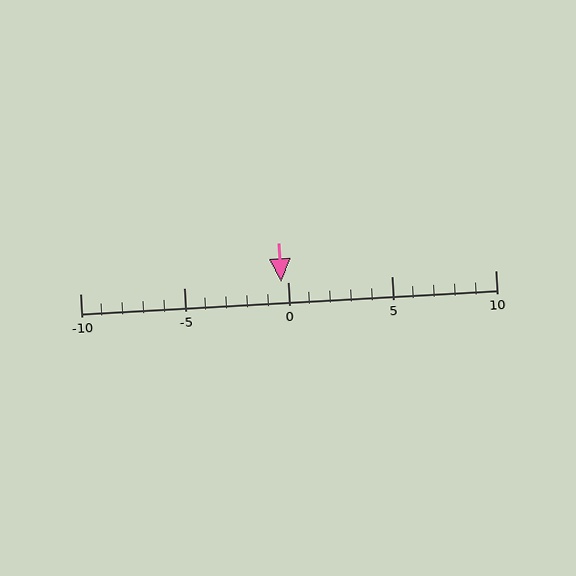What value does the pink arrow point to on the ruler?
The pink arrow points to approximately 0.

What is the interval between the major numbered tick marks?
The major tick marks are spaced 5 units apart.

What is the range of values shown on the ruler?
The ruler shows values from -10 to 10.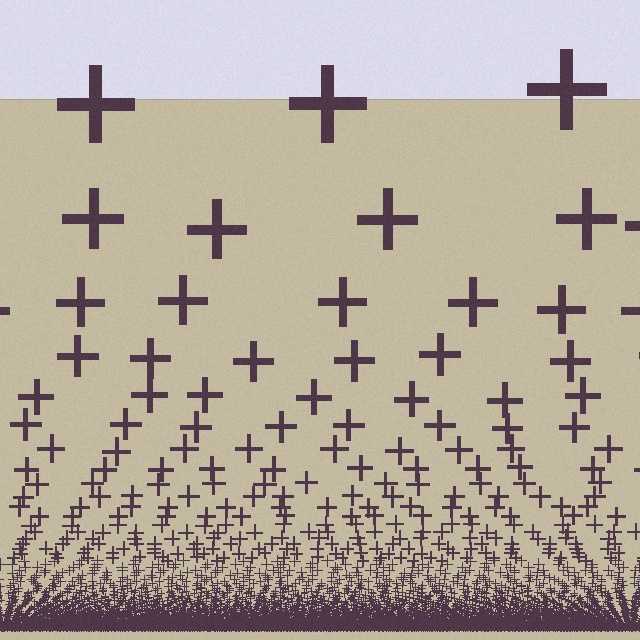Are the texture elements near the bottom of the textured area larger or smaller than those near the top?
Smaller. The gradient is inverted — elements near the bottom are smaller and denser.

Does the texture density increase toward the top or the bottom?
Density increases toward the bottom.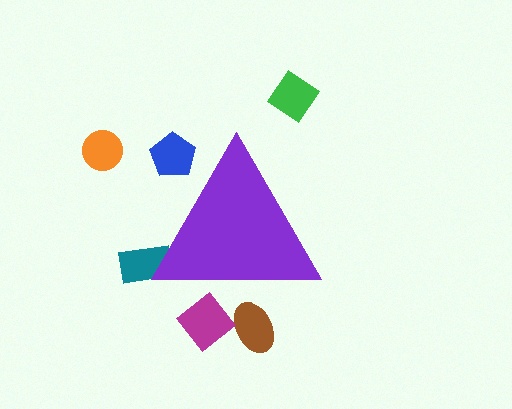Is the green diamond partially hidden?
No, the green diamond is fully visible.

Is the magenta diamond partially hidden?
Yes, the magenta diamond is partially hidden behind the purple triangle.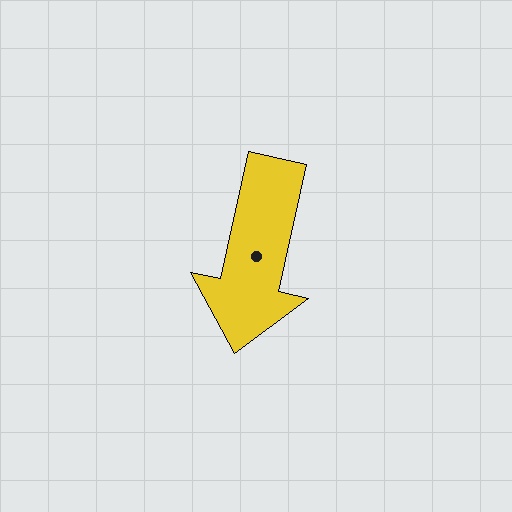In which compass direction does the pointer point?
South.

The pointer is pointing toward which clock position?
Roughly 6 o'clock.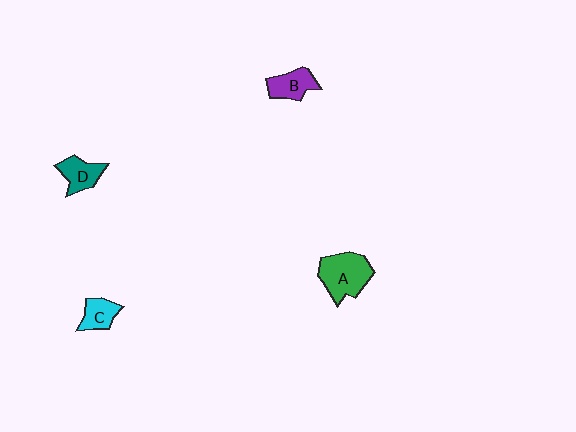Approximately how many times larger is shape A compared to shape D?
Approximately 1.7 times.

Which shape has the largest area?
Shape A (green).